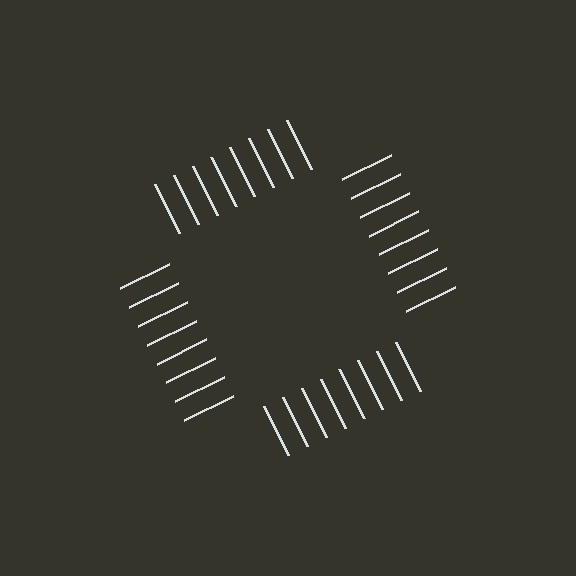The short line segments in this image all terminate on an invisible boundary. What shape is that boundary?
An illusory square — the line segments terminate on its edges but no continuous stroke is drawn.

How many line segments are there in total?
32 — 8 along each of the 4 edges.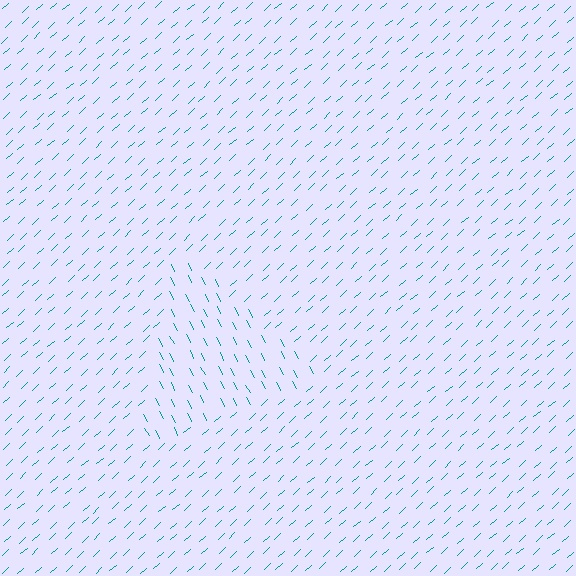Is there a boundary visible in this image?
Yes, there is a texture boundary formed by a change in line orientation.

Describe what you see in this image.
The image is filled with small teal line segments. A triangle region in the image has lines oriented differently from the surrounding lines, creating a visible texture boundary.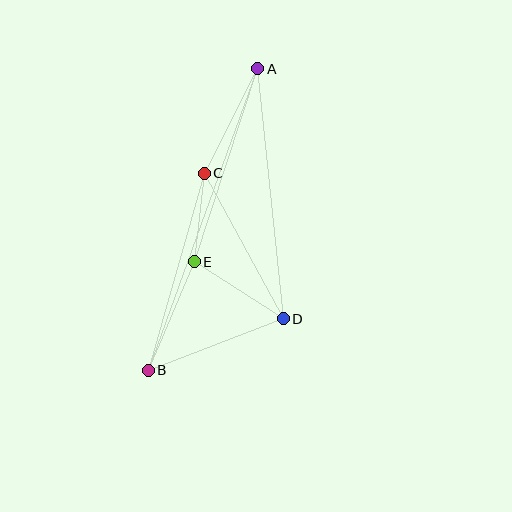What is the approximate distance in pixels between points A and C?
The distance between A and C is approximately 117 pixels.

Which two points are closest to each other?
Points C and E are closest to each other.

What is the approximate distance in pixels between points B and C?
The distance between B and C is approximately 204 pixels.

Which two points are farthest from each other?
Points A and B are farthest from each other.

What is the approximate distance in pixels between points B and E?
The distance between B and E is approximately 117 pixels.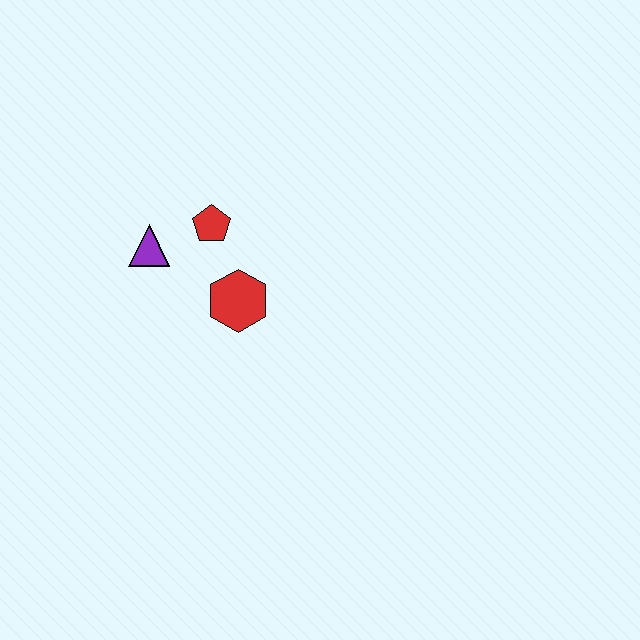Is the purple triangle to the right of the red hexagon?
No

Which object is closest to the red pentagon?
The purple triangle is closest to the red pentagon.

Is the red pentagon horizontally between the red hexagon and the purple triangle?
Yes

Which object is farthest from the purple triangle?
The red hexagon is farthest from the purple triangle.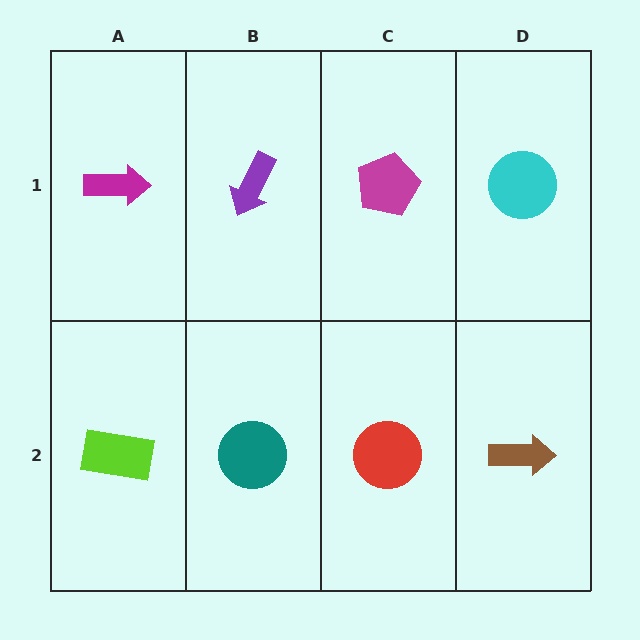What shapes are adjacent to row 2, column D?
A cyan circle (row 1, column D), a red circle (row 2, column C).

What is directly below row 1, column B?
A teal circle.